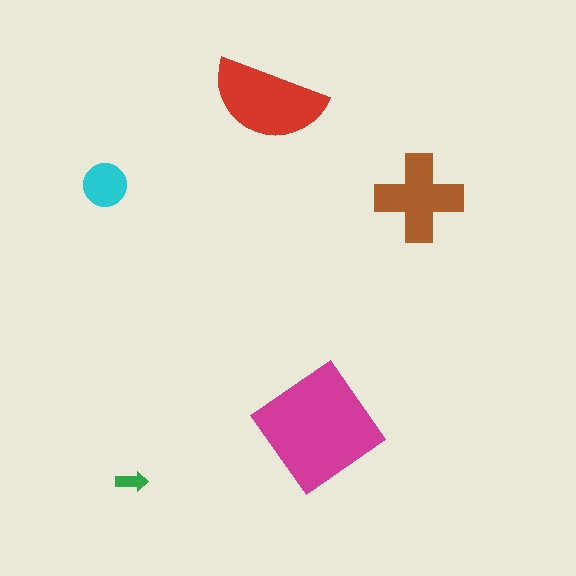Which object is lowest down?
The green arrow is bottommost.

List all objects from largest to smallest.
The magenta diamond, the red semicircle, the brown cross, the cyan circle, the green arrow.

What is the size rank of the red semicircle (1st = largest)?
2nd.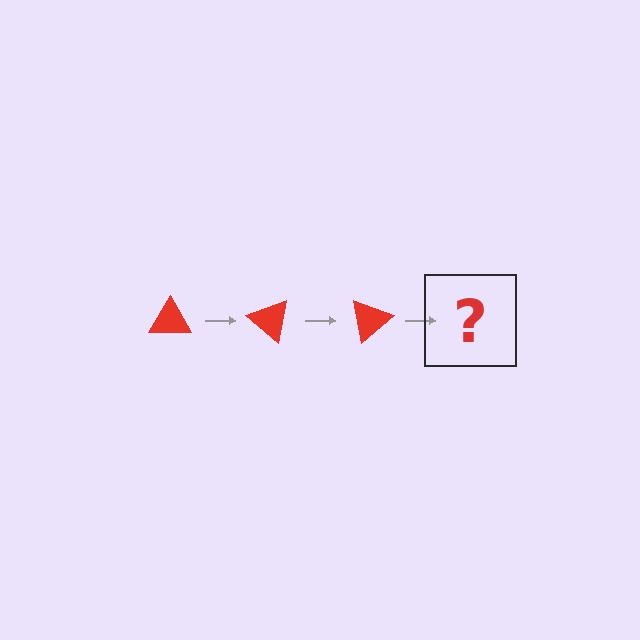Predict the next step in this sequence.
The next step is a red triangle rotated 120 degrees.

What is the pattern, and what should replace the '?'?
The pattern is that the triangle rotates 40 degrees each step. The '?' should be a red triangle rotated 120 degrees.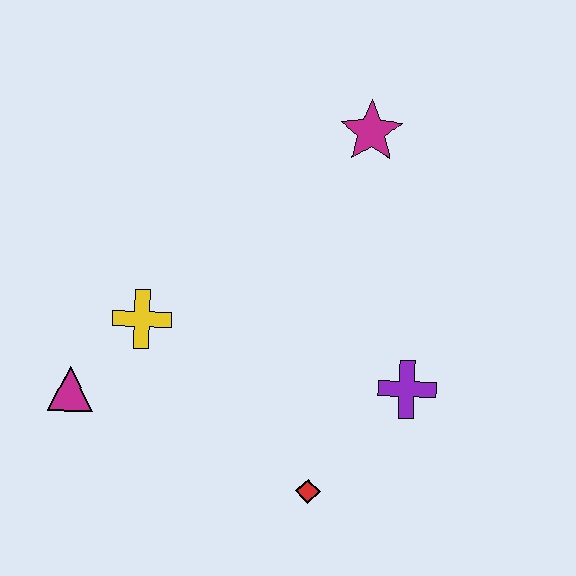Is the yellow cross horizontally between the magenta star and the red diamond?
No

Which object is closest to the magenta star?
The purple cross is closest to the magenta star.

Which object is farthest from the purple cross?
The magenta triangle is farthest from the purple cross.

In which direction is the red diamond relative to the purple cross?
The red diamond is below the purple cross.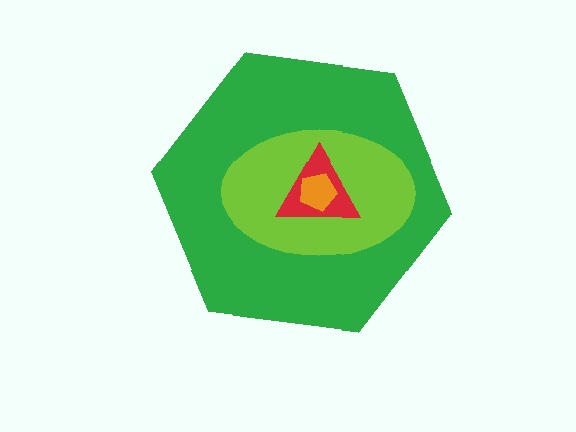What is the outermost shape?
The green hexagon.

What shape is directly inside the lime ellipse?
The red triangle.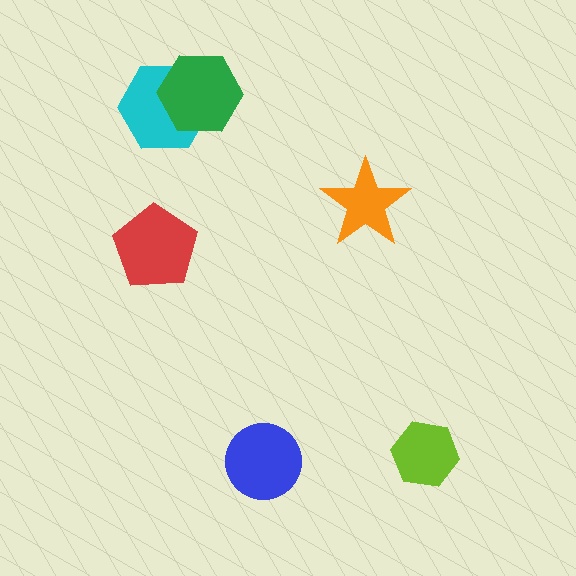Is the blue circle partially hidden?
No, no other shape covers it.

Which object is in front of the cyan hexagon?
The green hexagon is in front of the cyan hexagon.